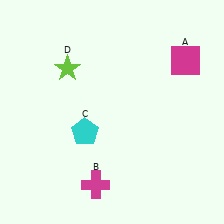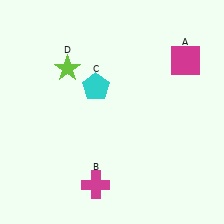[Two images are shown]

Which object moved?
The cyan pentagon (C) moved up.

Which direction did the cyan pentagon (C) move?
The cyan pentagon (C) moved up.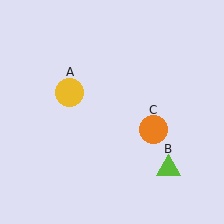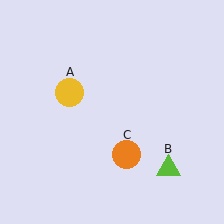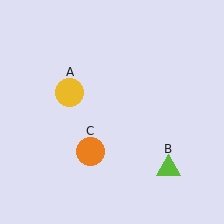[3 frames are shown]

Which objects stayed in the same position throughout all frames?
Yellow circle (object A) and lime triangle (object B) remained stationary.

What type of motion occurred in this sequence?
The orange circle (object C) rotated clockwise around the center of the scene.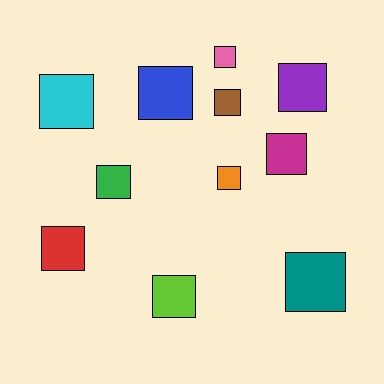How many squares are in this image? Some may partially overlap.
There are 11 squares.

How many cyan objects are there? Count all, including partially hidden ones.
There is 1 cyan object.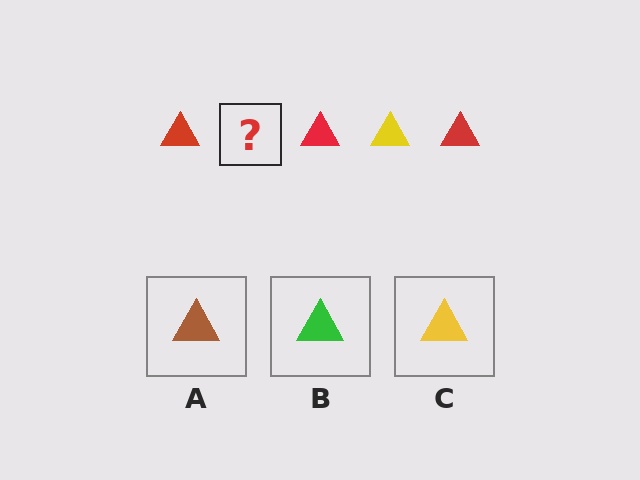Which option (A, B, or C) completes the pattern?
C.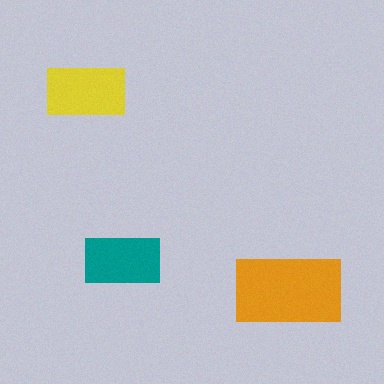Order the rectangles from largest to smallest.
the orange one, the yellow one, the teal one.